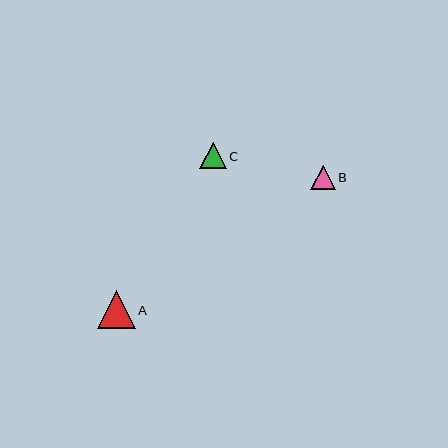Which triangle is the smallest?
Triangle B is the smallest with a size of approximately 24 pixels.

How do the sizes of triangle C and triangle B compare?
Triangle C and triangle B are approximately the same size.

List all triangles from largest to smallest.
From largest to smallest: A, C, B.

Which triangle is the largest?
Triangle A is the largest with a size of approximately 38 pixels.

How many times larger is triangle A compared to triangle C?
Triangle A is approximately 1.4 times the size of triangle C.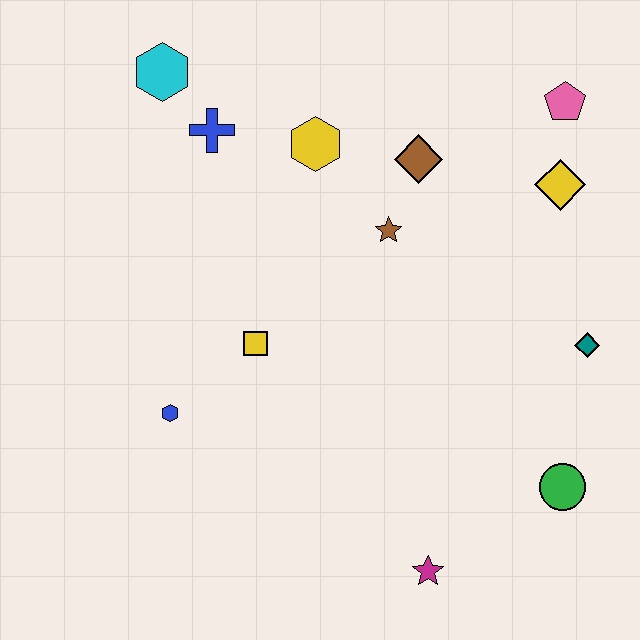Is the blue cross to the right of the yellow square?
No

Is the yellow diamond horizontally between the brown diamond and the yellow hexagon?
No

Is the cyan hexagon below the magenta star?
No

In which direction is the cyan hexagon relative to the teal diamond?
The cyan hexagon is to the left of the teal diamond.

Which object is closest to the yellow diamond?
The pink pentagon is closest to the yellow diamond.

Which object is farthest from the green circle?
The cyan hexagon is farthest from the green circle.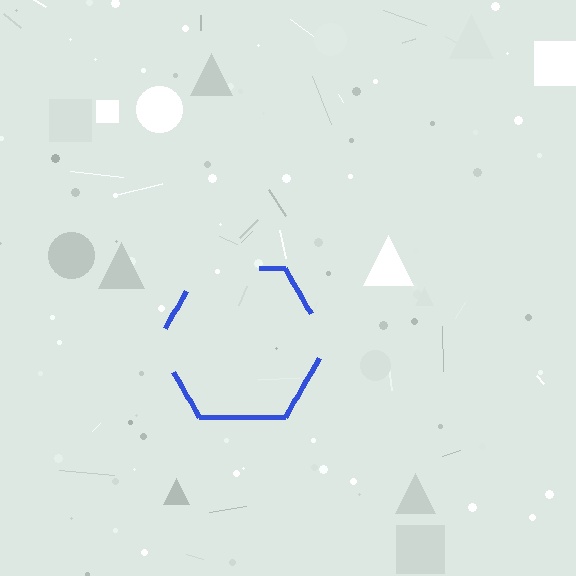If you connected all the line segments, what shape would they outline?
They would outline a hexagon.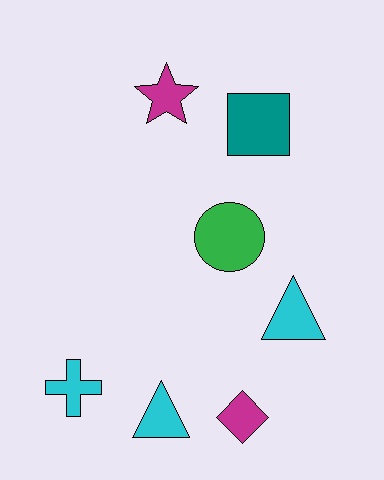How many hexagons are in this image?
There are no hexagons.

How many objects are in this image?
There are 7 objects.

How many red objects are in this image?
There are no red objects.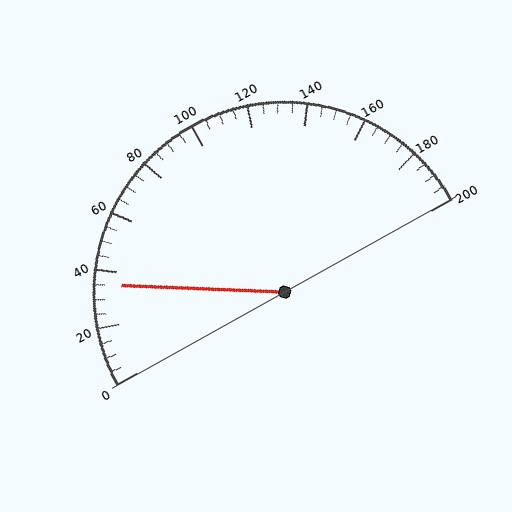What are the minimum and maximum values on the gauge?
The gauge ranges from 0 to 200.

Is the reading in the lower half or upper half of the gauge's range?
The reading is in the lower half of the range (0 to 200).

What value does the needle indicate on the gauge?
The needle indicates approximately 35.